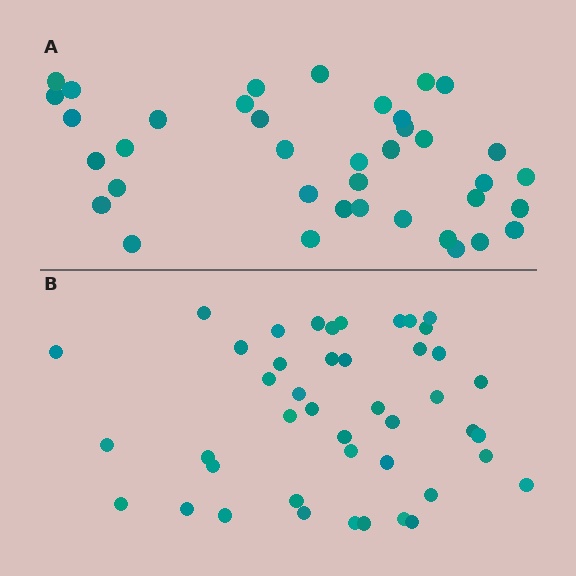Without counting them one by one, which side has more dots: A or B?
Region B (the bottom region) has more dots.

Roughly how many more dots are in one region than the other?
Region B has about 6 more dots than region A.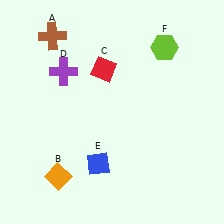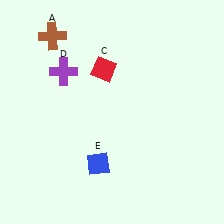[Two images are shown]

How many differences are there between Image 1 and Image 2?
There are 2 differences between the two images.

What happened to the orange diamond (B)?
The orange diamond (B) was removed in Image 2. It was in the bottom-left area of Image 1.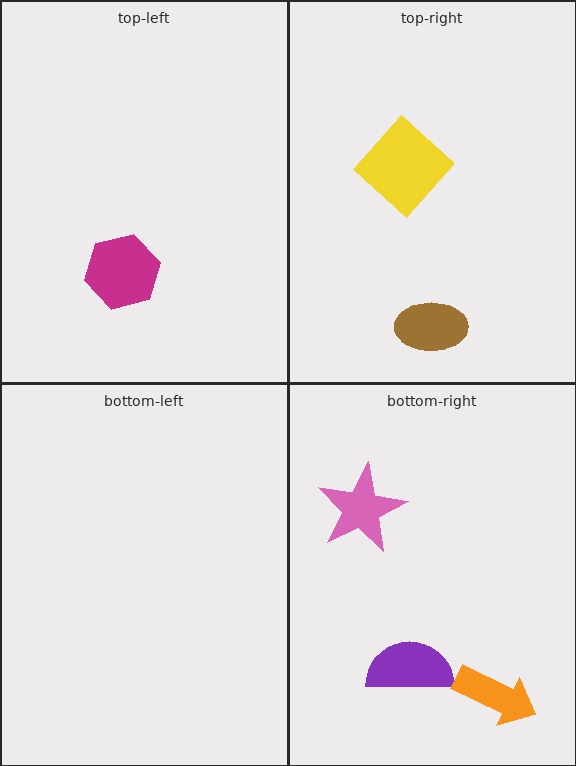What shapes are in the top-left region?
The magenta hexagon.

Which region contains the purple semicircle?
The bottom-right region.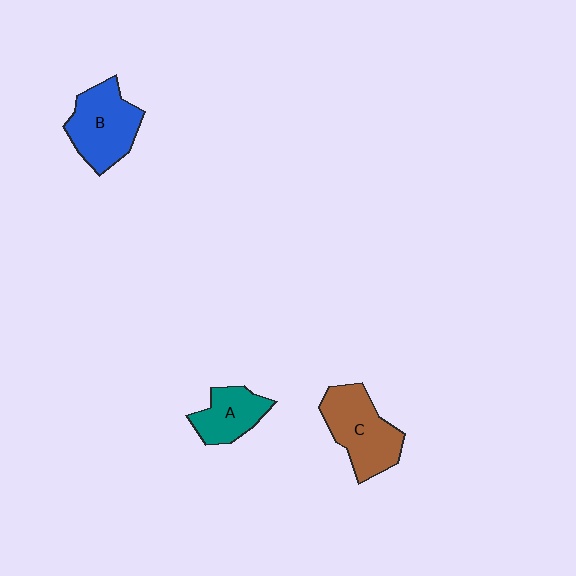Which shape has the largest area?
Shape C (brown).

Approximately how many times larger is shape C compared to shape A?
Approximately 1.5 times.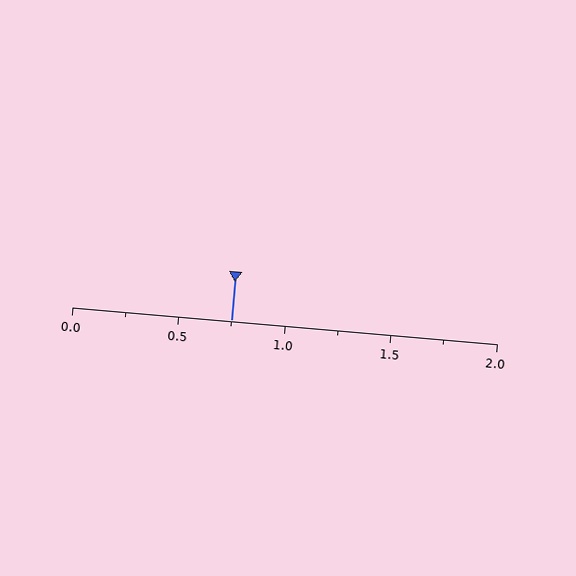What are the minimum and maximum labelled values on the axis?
The axis runs from 0.0 to 2.0.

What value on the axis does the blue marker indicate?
The marker indicates approximately 0.75.